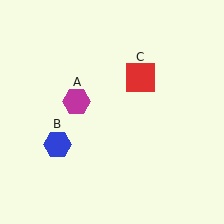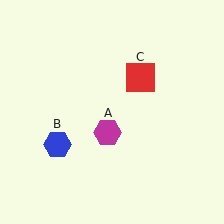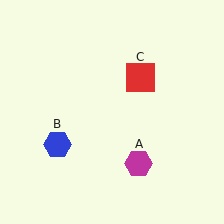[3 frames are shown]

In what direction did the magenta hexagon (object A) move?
The magenta hexagon (object A) moved down and to the right.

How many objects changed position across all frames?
1 object changed position: magenta hexagon (object A).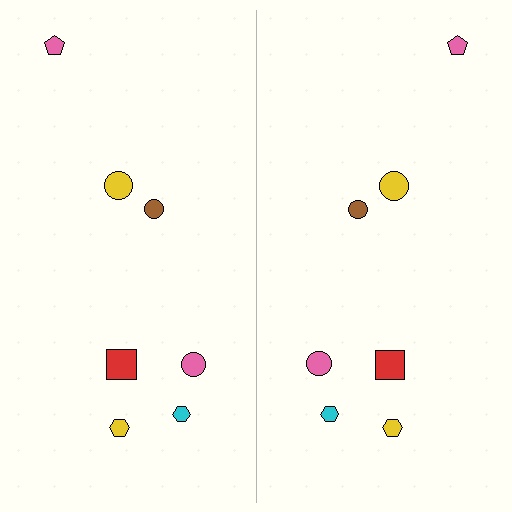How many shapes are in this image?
There are 14 shapes in this image.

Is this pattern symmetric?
Yes, this pattern has bilateral (reflection) symmetry.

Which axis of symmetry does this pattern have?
The pattern has a vertical axis of symmetry running through the center of the image.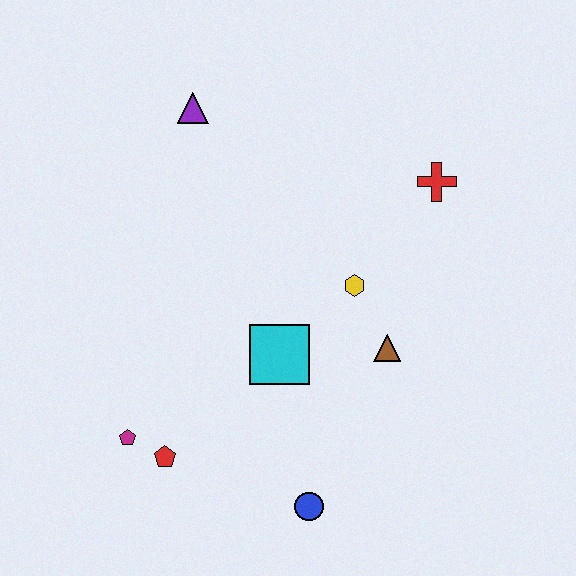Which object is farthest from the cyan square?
The purple triangle is farthest from the cyan square.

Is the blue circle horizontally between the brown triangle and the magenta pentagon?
Yes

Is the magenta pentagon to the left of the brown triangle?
Yes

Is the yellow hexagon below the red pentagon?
No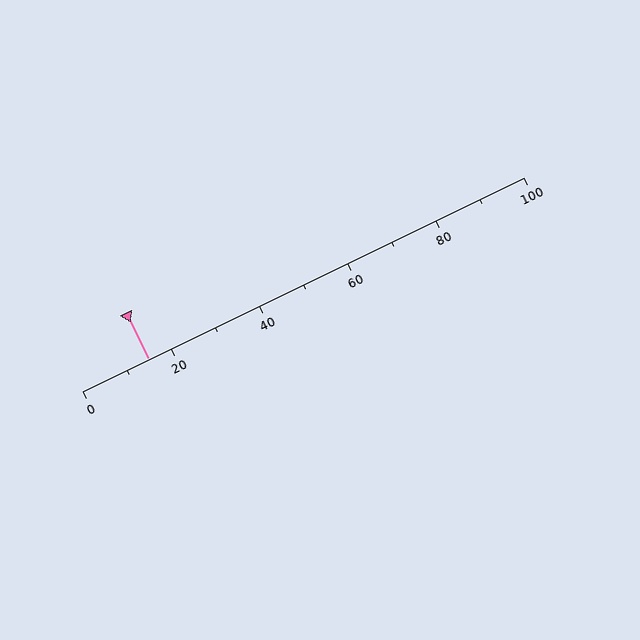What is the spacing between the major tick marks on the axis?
The major ticks are spaced 20 apart.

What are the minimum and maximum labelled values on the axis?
The axis runs from 0 to 100.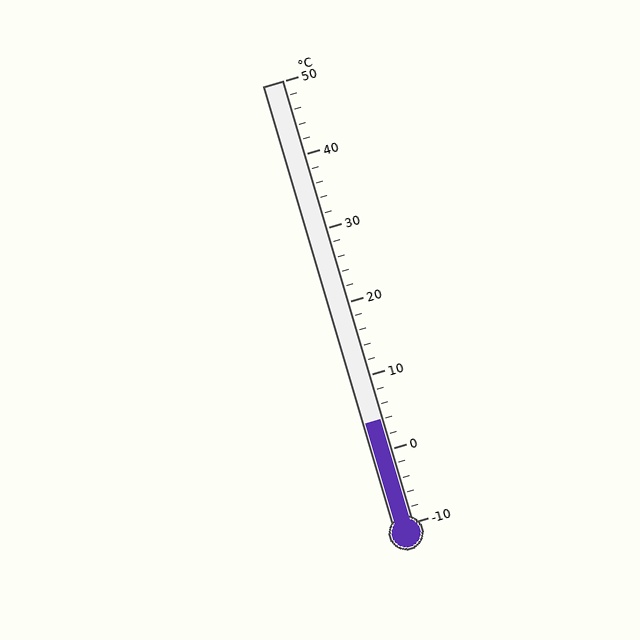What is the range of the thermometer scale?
The thermometer scale ranges from -10°C to 50°C.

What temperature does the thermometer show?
The thermometer shows approximately 4°C.